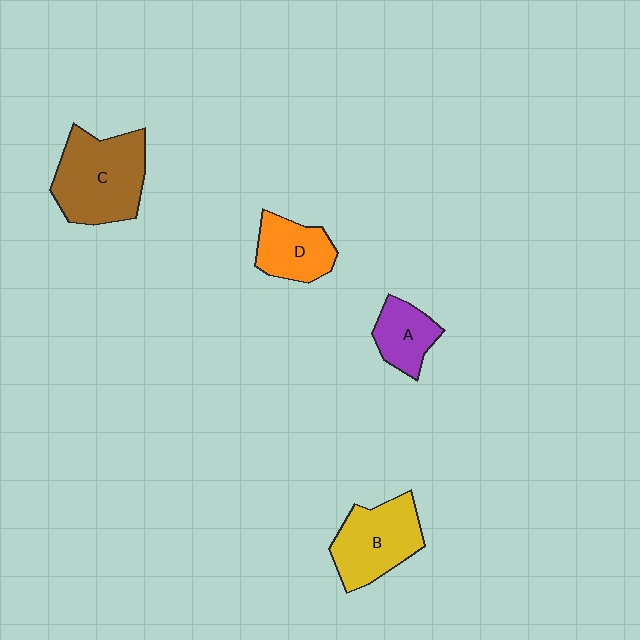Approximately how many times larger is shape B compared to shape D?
Approximately 1.4 times.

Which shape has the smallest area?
Shape A (purple).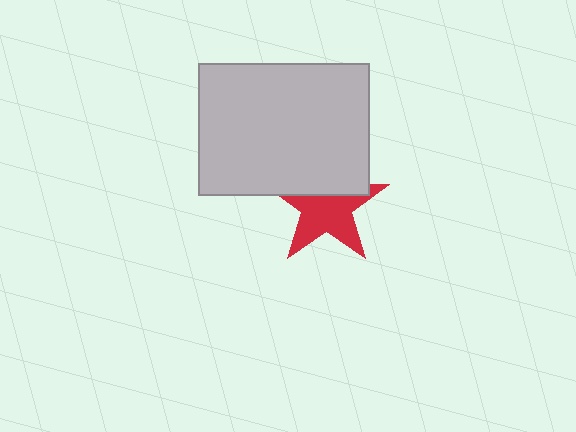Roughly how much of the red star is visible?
About half of it is visible (roughly 63%).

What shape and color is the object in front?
The object in front is a light gray rectangle.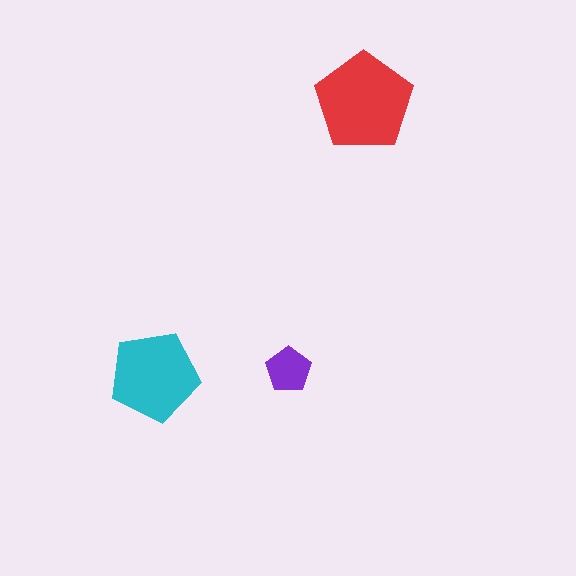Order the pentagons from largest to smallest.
the red one, the cyan one, the purple one.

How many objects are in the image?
There are 3 objects in the image.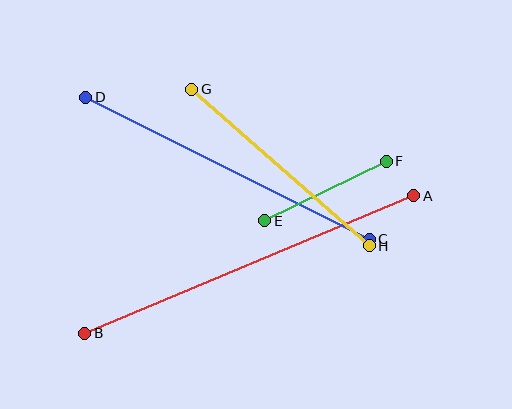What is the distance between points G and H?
The distance is approximately 237 pixels.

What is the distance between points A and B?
The distance is approximately 356 pixels.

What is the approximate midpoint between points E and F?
The midpoint is at approximately (325, 191) pixels.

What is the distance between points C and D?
The distance is approximately 317 pixels.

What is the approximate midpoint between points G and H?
The midpoint is at approximately (280, 168) pixels.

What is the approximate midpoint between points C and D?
The midpoint is at approximately (228, 168) pixels.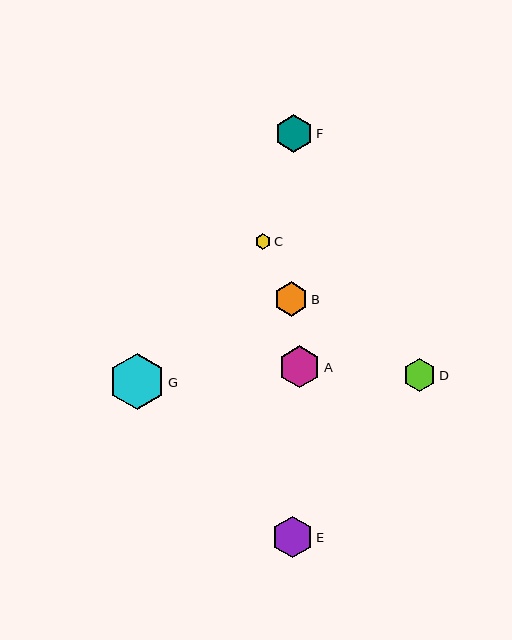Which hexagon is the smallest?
Hexagon C is the smallest with a size of approximately 16 pixels.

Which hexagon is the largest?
Hexagon G is the largest with a size of approximately 57 pixels.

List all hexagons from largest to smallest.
From largest to smallest: G, A, E, F, B, D, C.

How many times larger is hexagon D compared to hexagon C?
Hexagon D is approximately 2.1 times the size of hexagon C.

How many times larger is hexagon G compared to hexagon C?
Hexagon G is approximately 3.6 times the size of hexagon C.